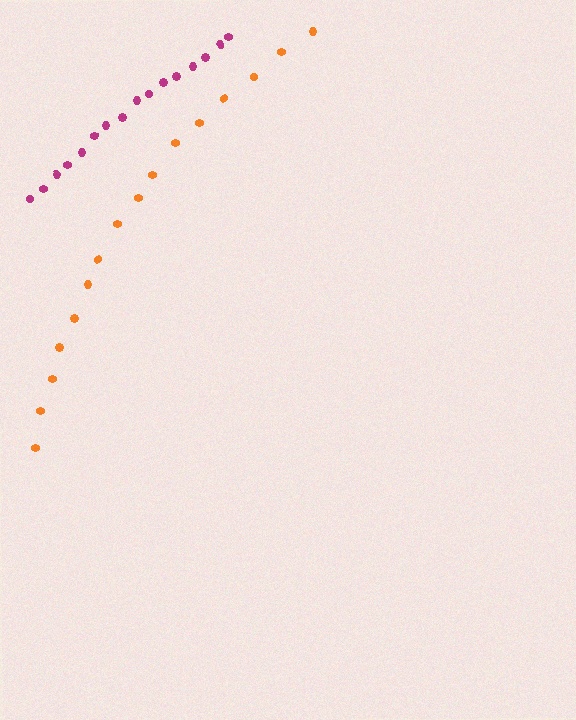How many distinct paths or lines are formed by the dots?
There are 2 distinct paths.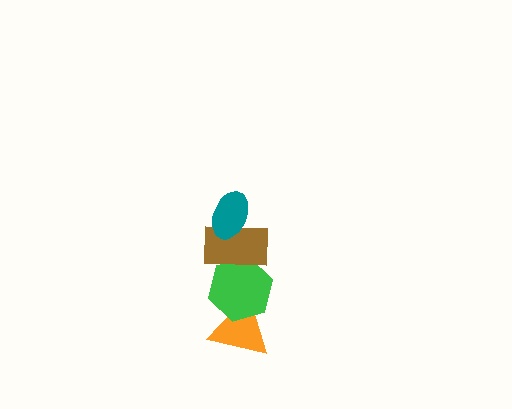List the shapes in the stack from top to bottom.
From top to bottom: the teal ellipse, the brown rectangle, the green hexagon, the orange triangle.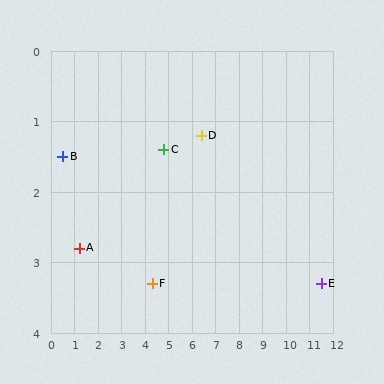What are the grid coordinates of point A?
Point A is at approximately (1.2, 2.8).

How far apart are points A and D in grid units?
Points A and D are about 5.4 grid units apart.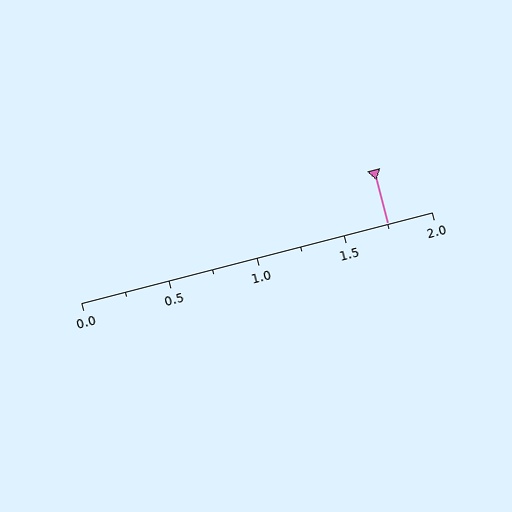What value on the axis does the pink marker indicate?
The marker indicates approximately 1.75.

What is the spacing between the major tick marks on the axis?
The major ticks are spaced 0.5 apart.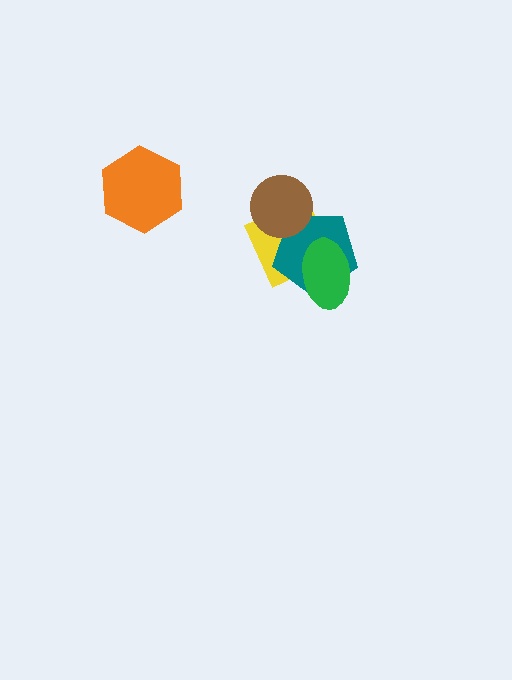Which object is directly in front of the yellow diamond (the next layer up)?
The teal pentagon is directly in front of the yellow diamond.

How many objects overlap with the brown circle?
2 objects overlap with the brown circle.